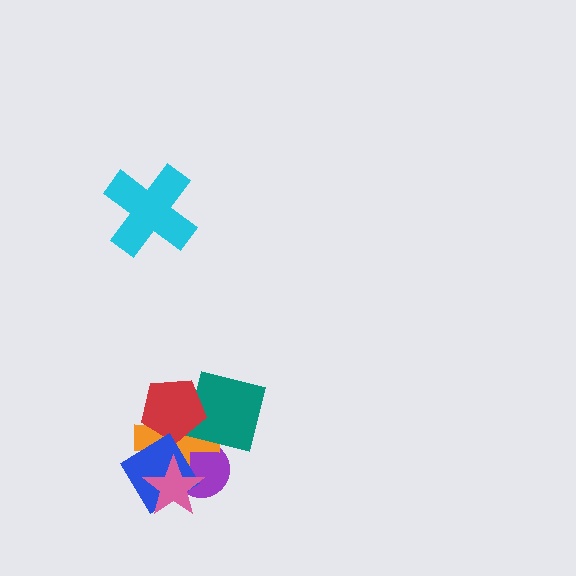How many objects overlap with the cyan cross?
0 objects overlap with the cyan cross.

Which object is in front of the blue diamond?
The pink star is in front of the blue diamond.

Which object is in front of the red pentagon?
The blue diamond is in front of the red pentagon.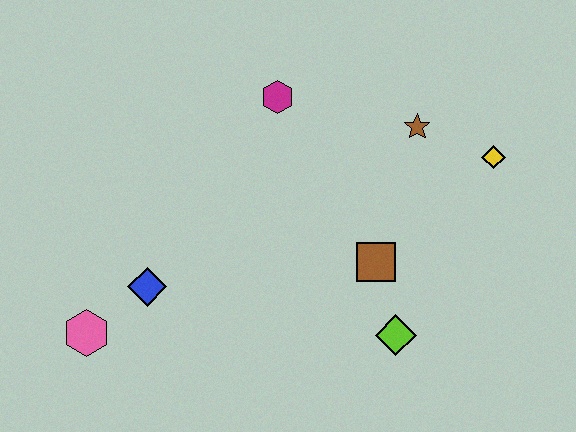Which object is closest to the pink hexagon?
The blue diamond is closest to the pink hexagon.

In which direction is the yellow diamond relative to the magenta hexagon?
The yellow diamond is to the right of the magenta hexagon.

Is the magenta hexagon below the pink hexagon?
No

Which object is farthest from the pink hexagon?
The yellow diamond is farthest from the pink hexagon.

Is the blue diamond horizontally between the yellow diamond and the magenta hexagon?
No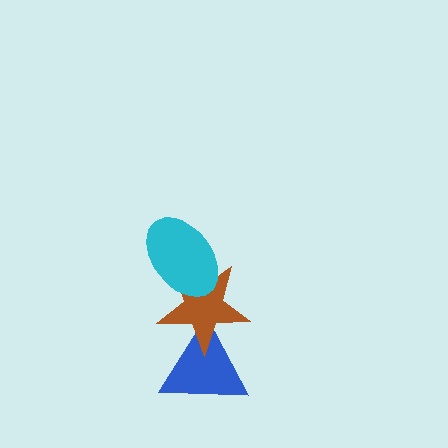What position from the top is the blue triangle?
The blue triangle is 3rd from the top.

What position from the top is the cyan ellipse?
The cyan ellipse is 1st from the top.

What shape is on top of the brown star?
The cyan ellipse is on top of the brown star.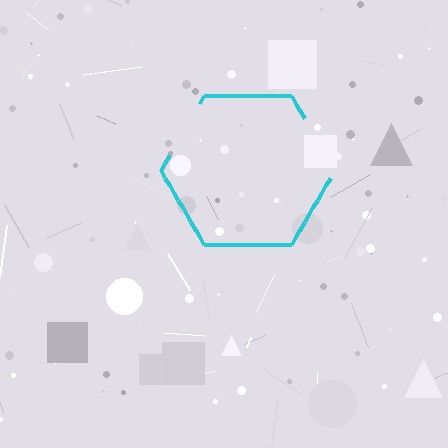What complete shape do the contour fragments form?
The contour fragments form a hexagon.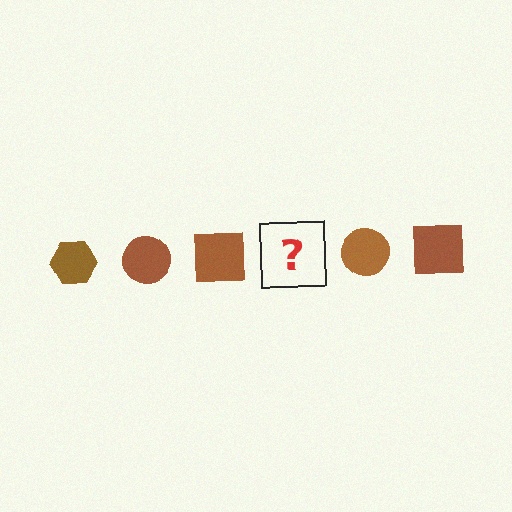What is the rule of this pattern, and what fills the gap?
The rule is that the pattern cycles through hexagon, circle, square shapes in brown. The gap should be filled with a brown hexagon.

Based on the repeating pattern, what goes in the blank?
The blank should be a brown hexagon.